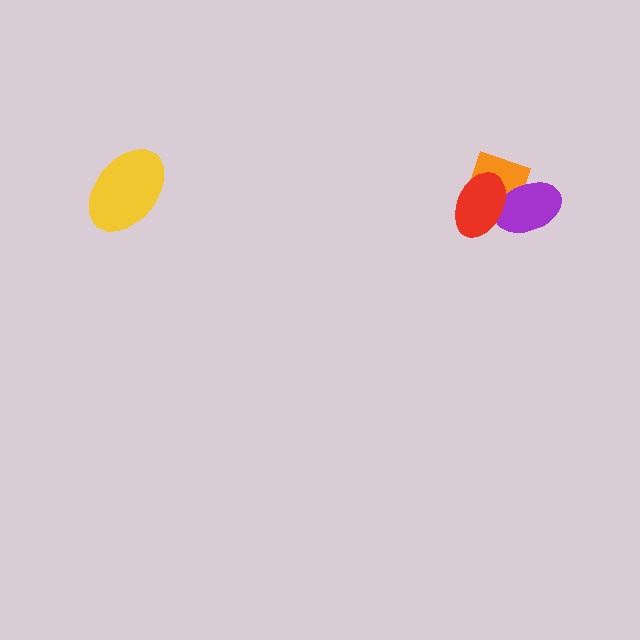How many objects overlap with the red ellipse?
2 objects overlap with the red ellipse.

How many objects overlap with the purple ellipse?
2 objects overlap with the purple ellipse.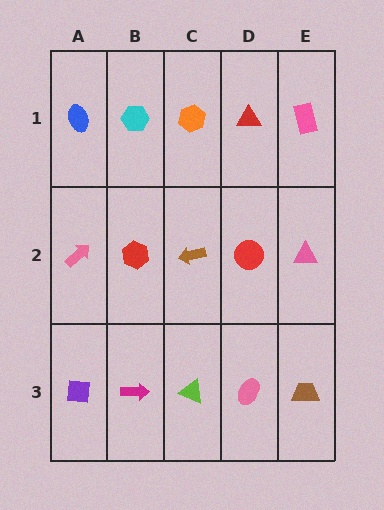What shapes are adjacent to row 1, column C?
A brown arrow (row 2, column C), a cyan hexagon (row 1, column B), a red triangle (row 1, column D).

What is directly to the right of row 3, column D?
A brown trapezoid.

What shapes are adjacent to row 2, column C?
An orange hexagon (row 1, column C), a lime triangle (row 3, column C), a red hexagon (row 2, column B), a red circle (row 2, column D).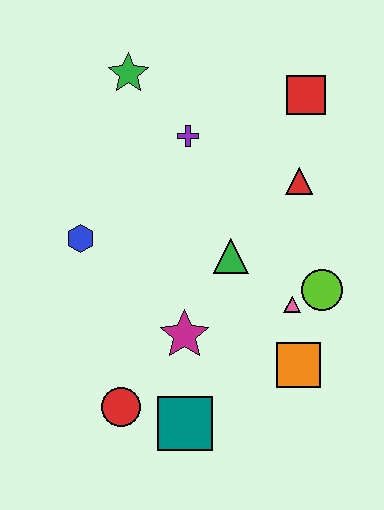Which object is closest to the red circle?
The teal square is closest to the red circle.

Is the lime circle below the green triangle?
Yes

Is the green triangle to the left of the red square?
Yes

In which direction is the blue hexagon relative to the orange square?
The blue hexagon is to the left of the orange square.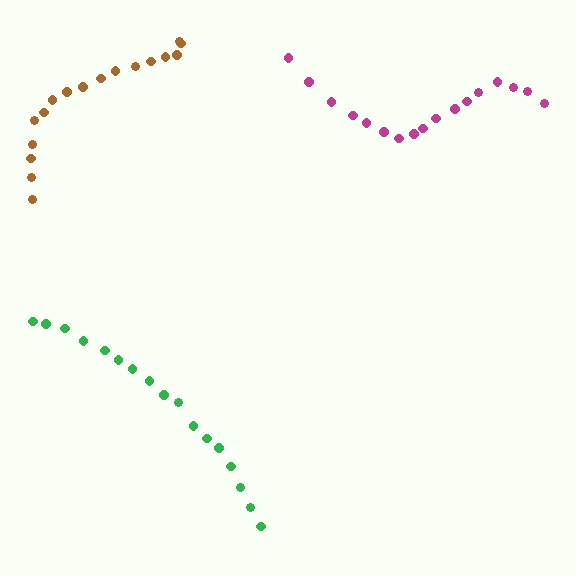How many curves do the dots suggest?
There are 3 distinct paths.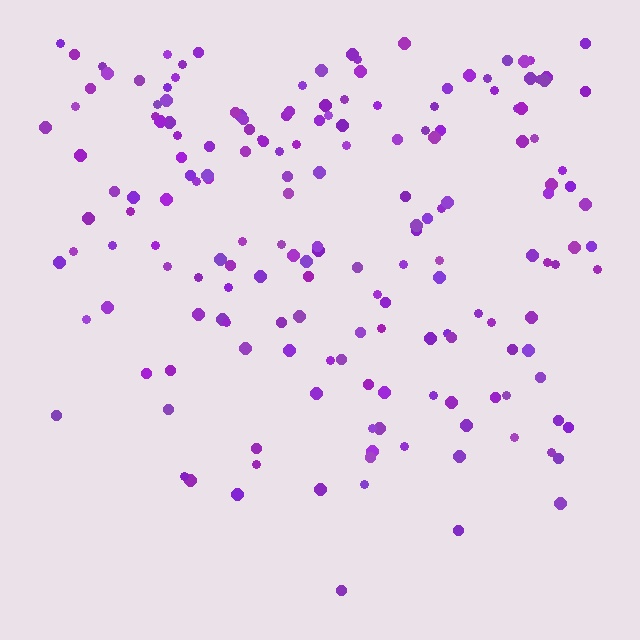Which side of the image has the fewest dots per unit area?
The bottom.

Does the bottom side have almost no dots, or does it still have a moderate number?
Still a moderate number, just noticeably fewer than the top.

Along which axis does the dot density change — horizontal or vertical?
Vertical.